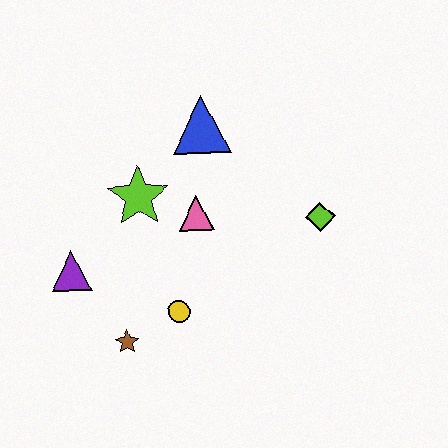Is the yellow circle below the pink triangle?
Yes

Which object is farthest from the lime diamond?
The purple triangle is farthest from the lime diamond.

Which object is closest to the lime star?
The pink triangle is closest to the lime star.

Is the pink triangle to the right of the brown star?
Yes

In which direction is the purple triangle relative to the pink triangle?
The purple triangle is to the left of the pink triangle.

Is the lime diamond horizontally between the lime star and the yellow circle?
No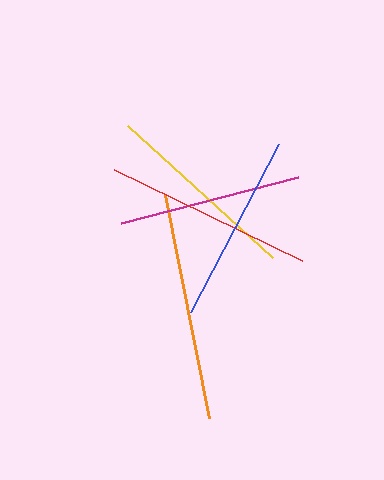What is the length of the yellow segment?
The yellow segment is approximately 197 pixels long.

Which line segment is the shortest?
The magenta line is the shortest at approximately 183 pixels.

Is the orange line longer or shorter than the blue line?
The orange line is longer than the blue line.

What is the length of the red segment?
The red segment is approximately 208 pixels long.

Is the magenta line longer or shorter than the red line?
The red line is longer than the magenta line.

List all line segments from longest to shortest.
From longest to shortest: orange, red, yellow, blue, magenta.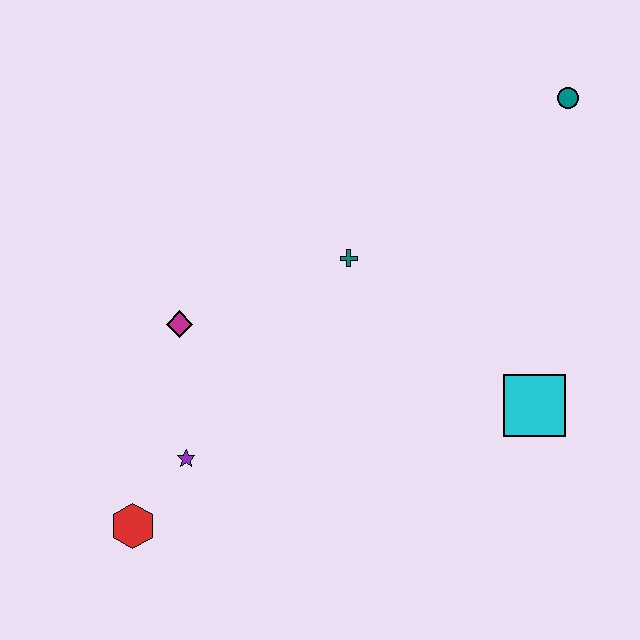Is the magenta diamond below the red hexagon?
No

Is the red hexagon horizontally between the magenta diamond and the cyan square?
No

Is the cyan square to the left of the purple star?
No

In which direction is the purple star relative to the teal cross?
The purple star is below the teal cross.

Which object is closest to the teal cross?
The magenta diamond is closest to the teal cross.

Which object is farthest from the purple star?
The teal circle is farthest from the purple star.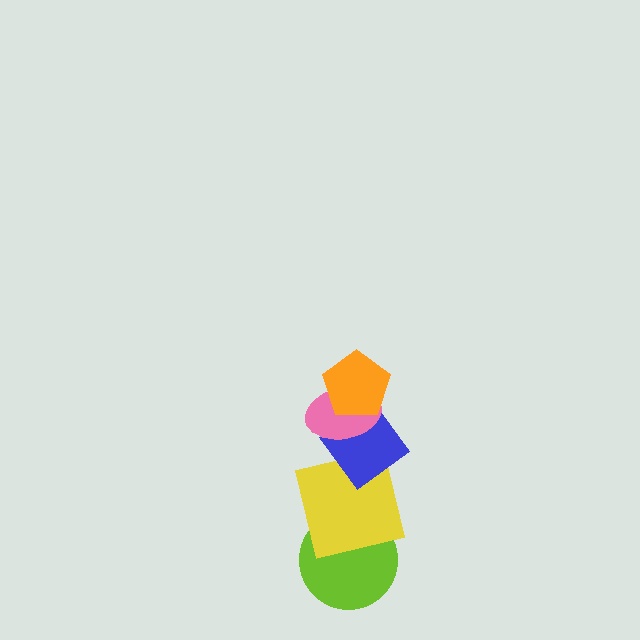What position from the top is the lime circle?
The lime circle is 5th from the top.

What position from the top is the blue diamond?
The blue diamond is 3rd from the top.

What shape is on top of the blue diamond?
The pink ellipse is on top of the blue diamond.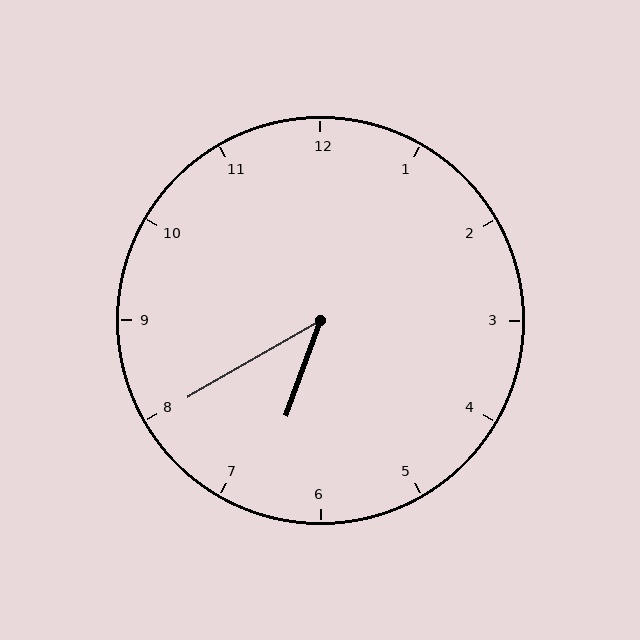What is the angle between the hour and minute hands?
Approximately 40 degrees.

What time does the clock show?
6:40.